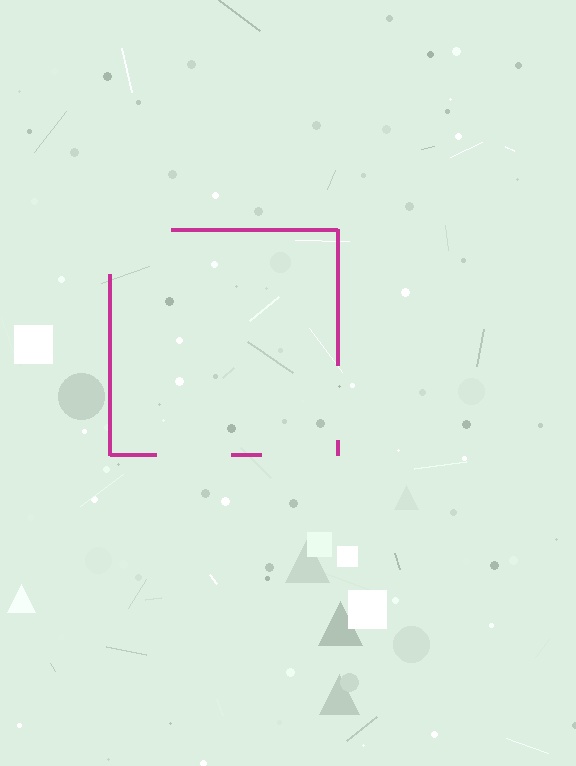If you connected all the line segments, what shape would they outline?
They would outline a square.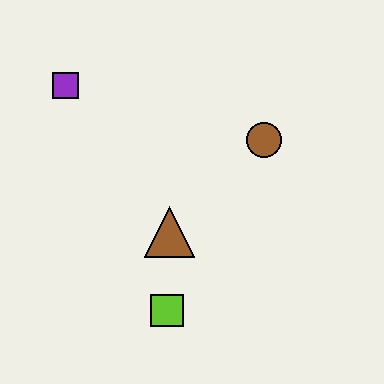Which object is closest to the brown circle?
The brown triangle is closest to the brown circle.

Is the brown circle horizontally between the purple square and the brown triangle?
No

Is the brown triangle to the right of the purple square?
Yes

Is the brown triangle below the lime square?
No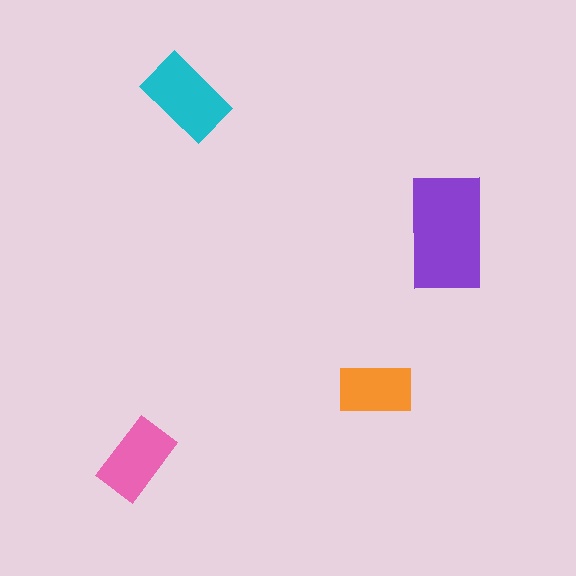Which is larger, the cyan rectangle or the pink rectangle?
The cyan one.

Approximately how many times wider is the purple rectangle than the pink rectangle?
About 1.5 times wider.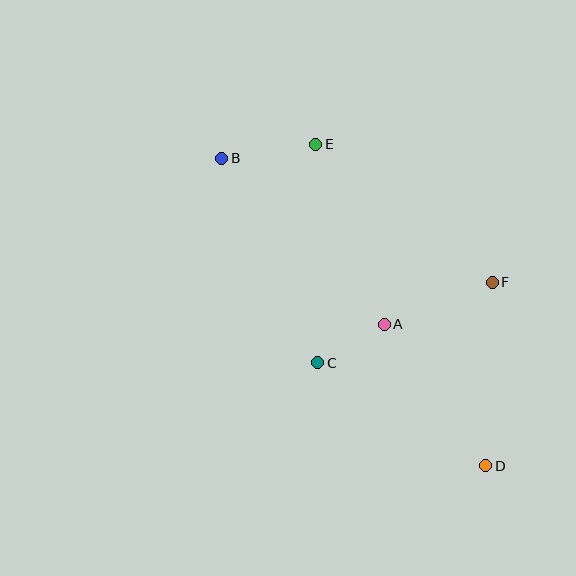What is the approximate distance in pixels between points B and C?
The distance between B and C is approximately 226 pixels.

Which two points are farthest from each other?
Points B and D are farthest from each other.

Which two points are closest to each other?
Points A and C are closest to each other.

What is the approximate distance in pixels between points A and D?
The distance between A and D is approximately 174 pixels.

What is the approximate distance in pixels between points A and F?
The distance between A and F is approximately 116 pixels.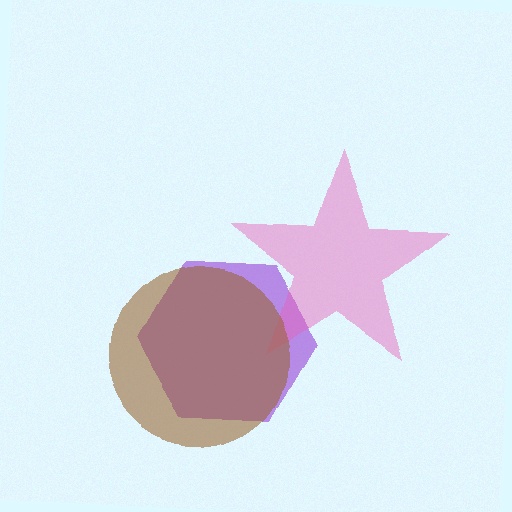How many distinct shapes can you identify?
There are 3 distinct shapes: a purple hexagon, a pink star, a brown circle.